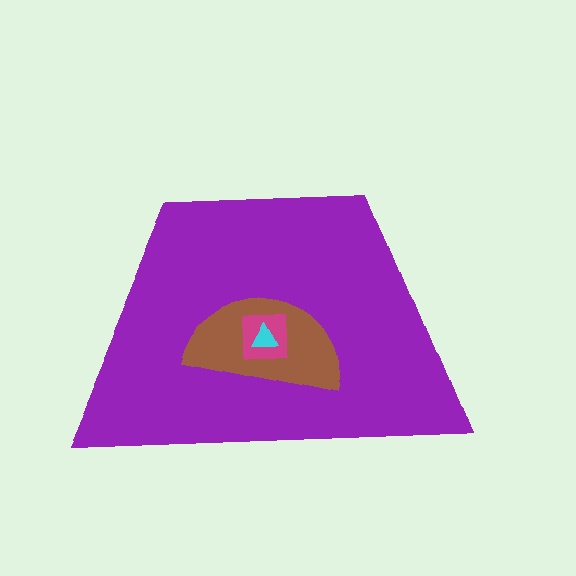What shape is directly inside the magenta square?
The cyan triangle.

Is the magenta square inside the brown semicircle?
Yes.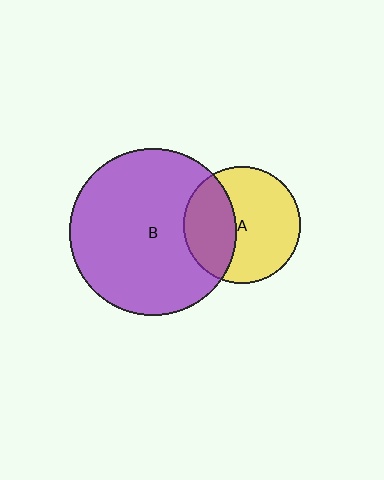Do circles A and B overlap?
Yes.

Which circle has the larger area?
Circle B (purple).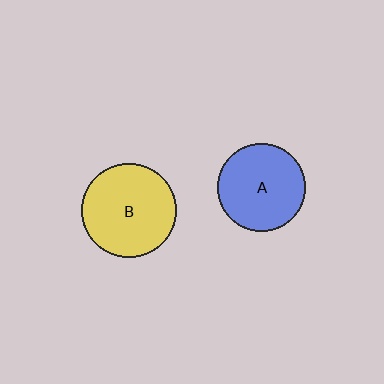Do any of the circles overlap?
No, none of the circles overlap.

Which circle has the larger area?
Circle B (yellow).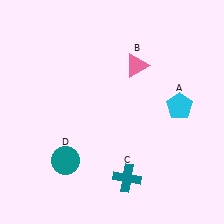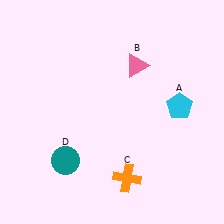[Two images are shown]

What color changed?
The cross (C) changed from teal in Image 1 to orange in Image 2.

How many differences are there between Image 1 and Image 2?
There is 1 difference between the two images.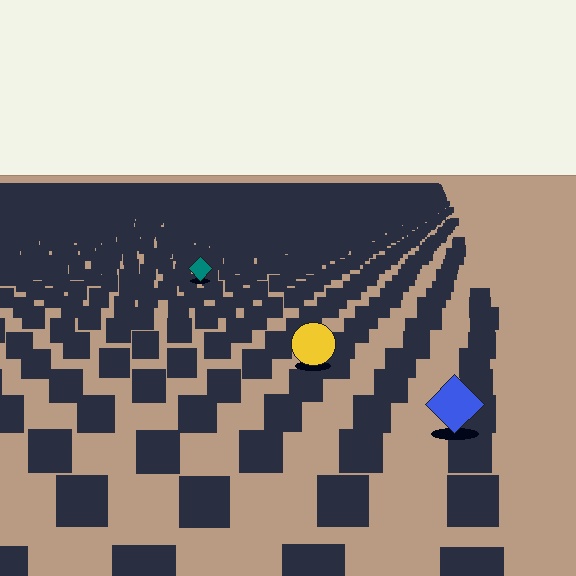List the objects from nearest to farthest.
From nearest to farthest: the blue diamond, the yellow circle, the teal diamond.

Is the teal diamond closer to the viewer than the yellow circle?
No. The yellow circle is closer — you can tell from the texture gradient: the ground texture is coarser near it.